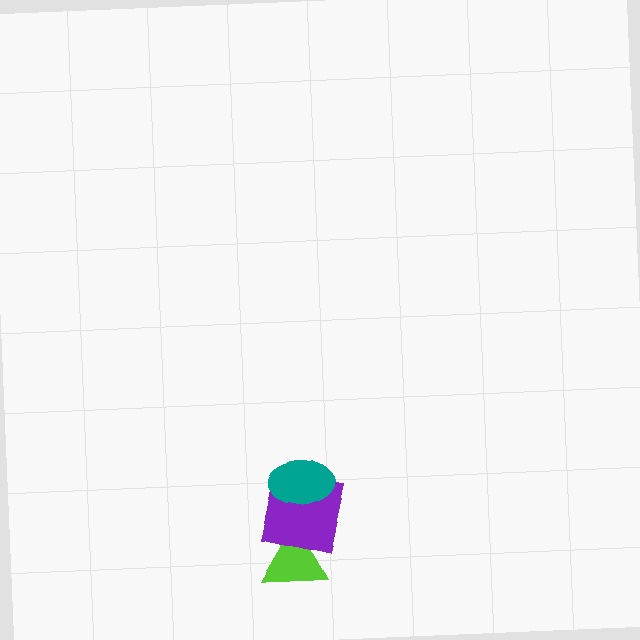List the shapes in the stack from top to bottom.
From top to bottom: the teal ellipse, the purple square, the lime triangle.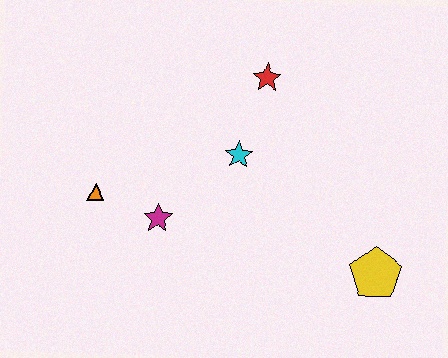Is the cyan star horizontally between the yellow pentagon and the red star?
No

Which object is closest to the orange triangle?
The magenta star is closest to the orange triangle.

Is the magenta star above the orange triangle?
No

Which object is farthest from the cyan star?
The yellow pentagon is farthest from the cyan star.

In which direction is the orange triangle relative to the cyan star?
The orange triangle is to the left of the cyan star.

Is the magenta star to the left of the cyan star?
Yes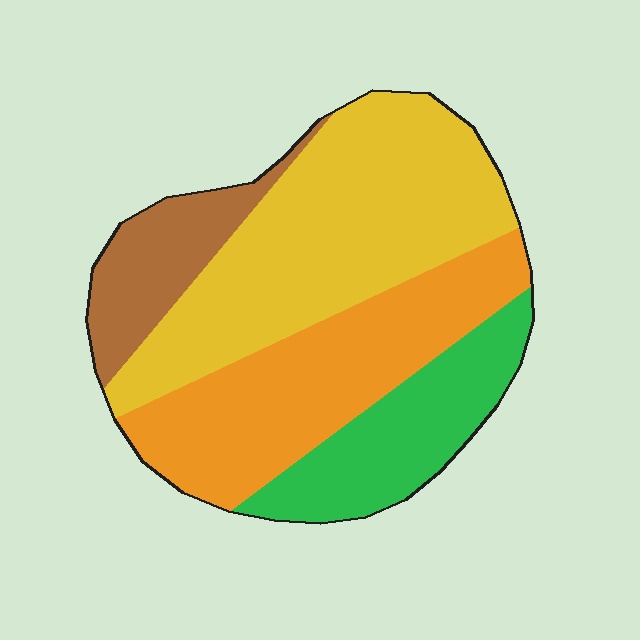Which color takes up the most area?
Yellow, at roughly 40%.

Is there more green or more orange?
Orange.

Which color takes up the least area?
Brown, at roughly 10%.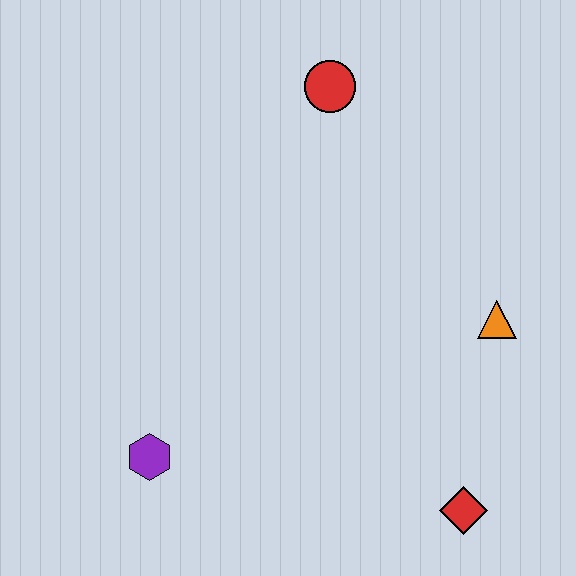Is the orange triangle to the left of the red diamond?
No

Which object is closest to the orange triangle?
The red diamond is closest to the orange triangle.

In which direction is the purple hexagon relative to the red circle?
The purple hexagon is below the red circle.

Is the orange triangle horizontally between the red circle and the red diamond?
No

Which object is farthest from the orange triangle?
The purple hexagon is farthest from the orange triangle.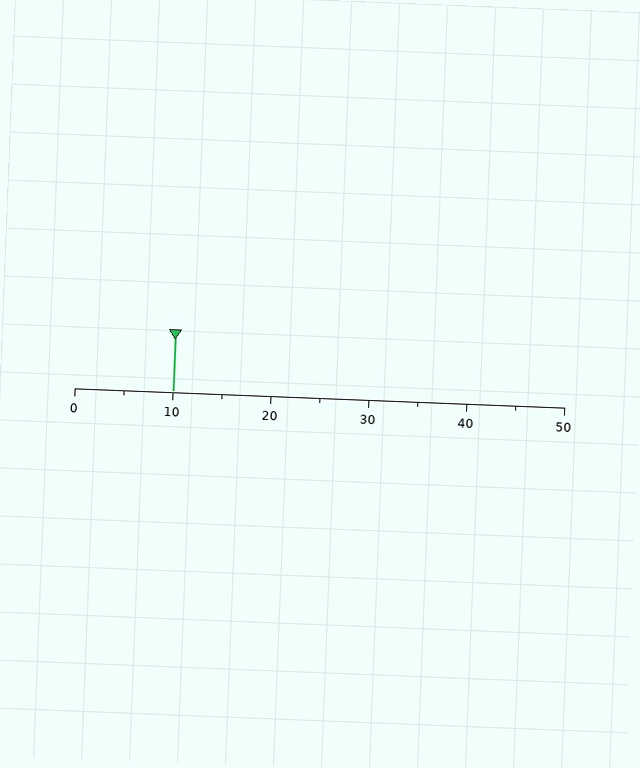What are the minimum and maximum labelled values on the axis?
The axis runs from 0 to 50.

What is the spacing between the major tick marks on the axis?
The major ticks are spaced 10 apart.